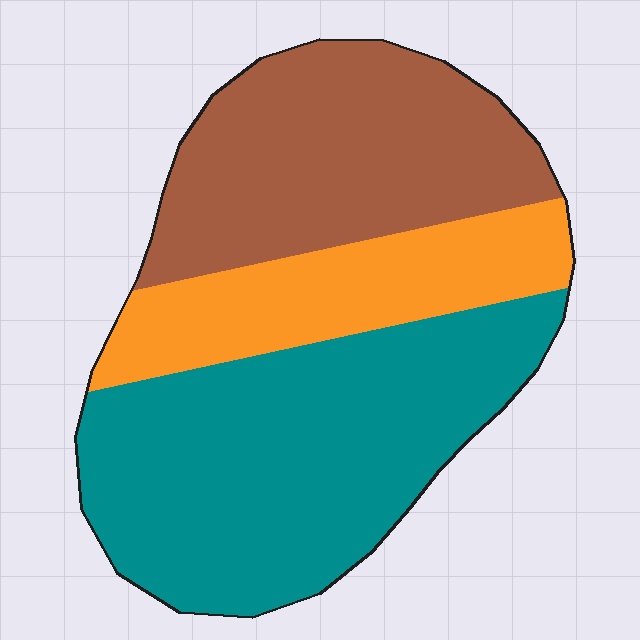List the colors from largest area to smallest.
From largest to smallest: teal, brown, orange.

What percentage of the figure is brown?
Brown takes up about one third (1/3) of the figure.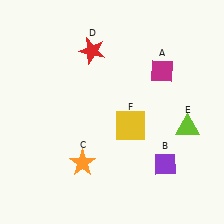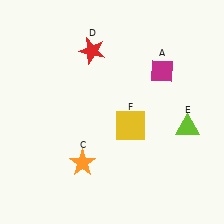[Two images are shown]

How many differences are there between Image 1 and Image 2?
There is 1 difference between the two images.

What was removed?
The purple diamond (B) was removed in Image 2.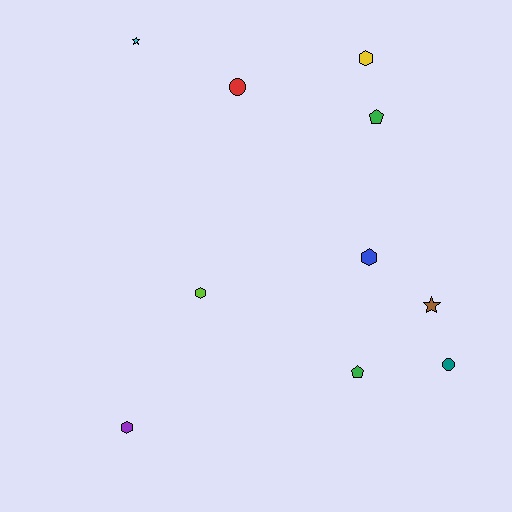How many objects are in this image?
There are 10 objects.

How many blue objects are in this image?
There is 1 blue object.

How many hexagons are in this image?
There are 4 hexagons.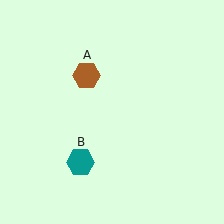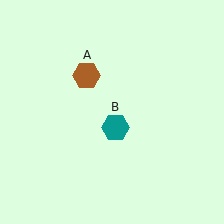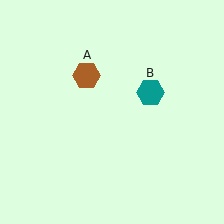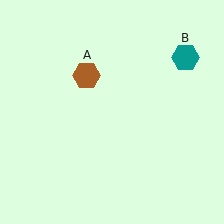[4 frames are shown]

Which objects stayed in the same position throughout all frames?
Brown hexagon (object A) remained stationary.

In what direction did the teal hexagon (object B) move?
The teal hexagon (object B) moved up and to the right.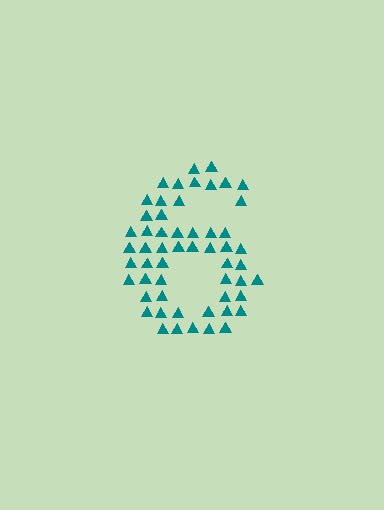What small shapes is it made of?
It is made of small triangles.